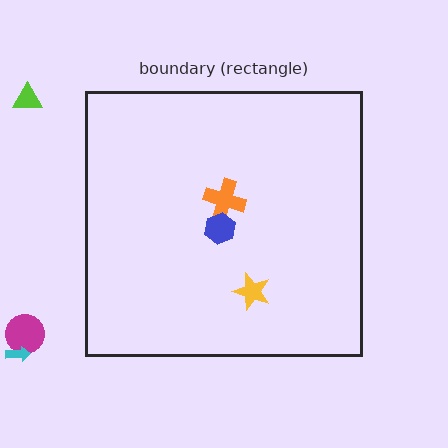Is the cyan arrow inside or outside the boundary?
Outside.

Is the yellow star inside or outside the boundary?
Inside.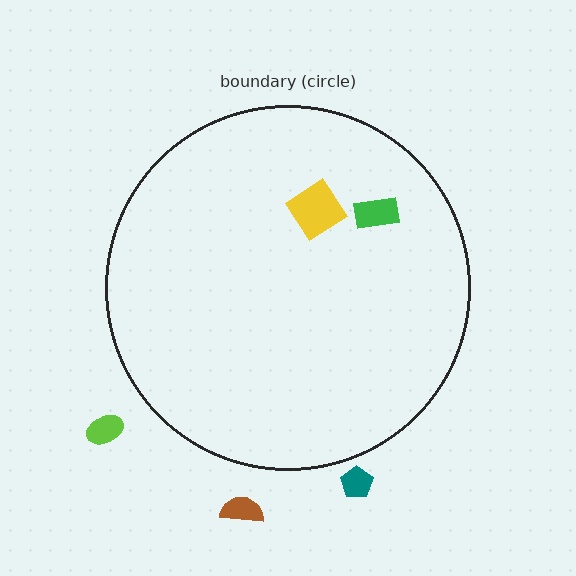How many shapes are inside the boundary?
2 inside, 3 outside.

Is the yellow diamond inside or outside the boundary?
Inside.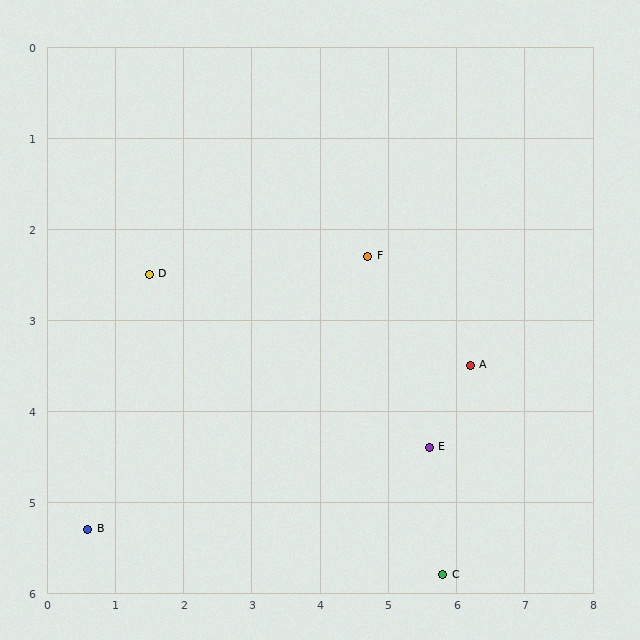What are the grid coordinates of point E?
Point E is at approximately (5.6, 4.4).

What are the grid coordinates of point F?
Point F is at approximately (4.7, 2.3).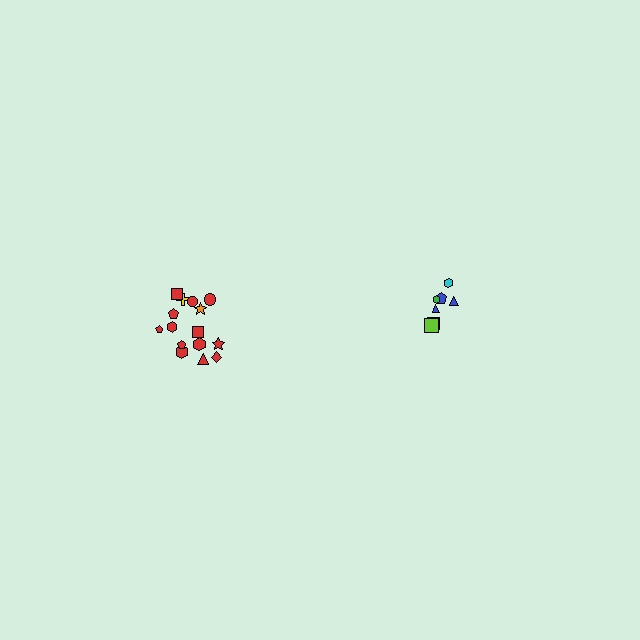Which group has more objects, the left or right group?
The left group.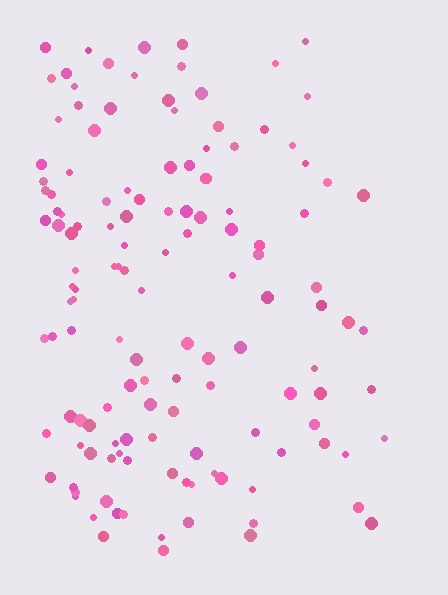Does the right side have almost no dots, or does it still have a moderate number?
Still a moderate number, just noticeably fewer than the left.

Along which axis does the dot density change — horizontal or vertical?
Horizontal.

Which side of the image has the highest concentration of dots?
The left.